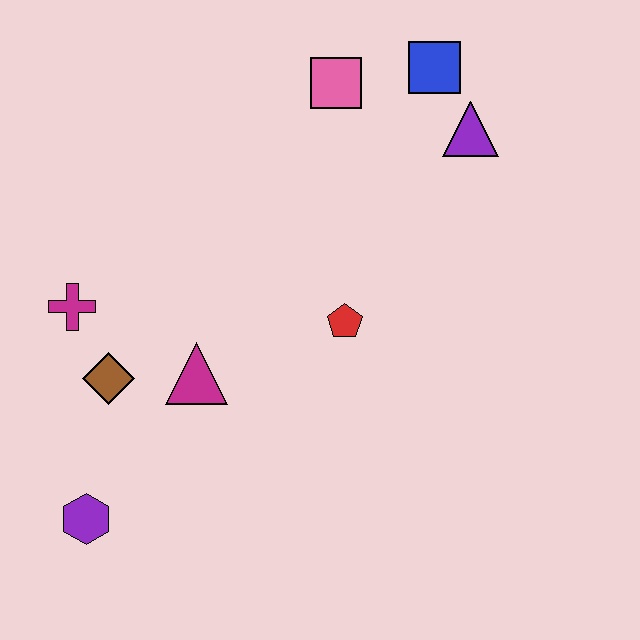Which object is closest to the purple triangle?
The blue square is closest to the purple triangle.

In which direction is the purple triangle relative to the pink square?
The purple triangle is to the right of the pink square.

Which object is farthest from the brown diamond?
The blue square is farthest from the brown diamond.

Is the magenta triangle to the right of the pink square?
No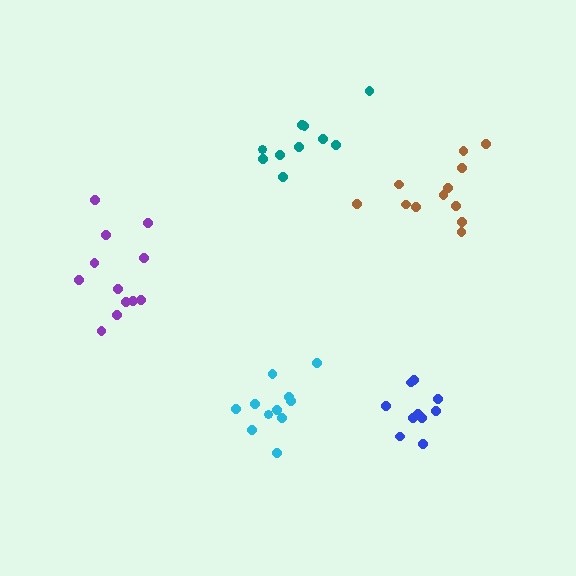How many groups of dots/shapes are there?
There are 5 groups.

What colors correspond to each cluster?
The clusters are colored: purple, cyan, teal, brown, blue.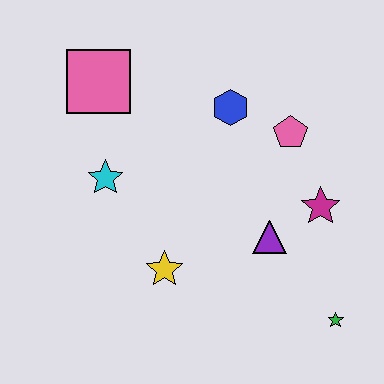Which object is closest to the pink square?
The cyan star is closest to the pink square.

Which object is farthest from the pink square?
The green star is farthest from the pink square.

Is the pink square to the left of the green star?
Yes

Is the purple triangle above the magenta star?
No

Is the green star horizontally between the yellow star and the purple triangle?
No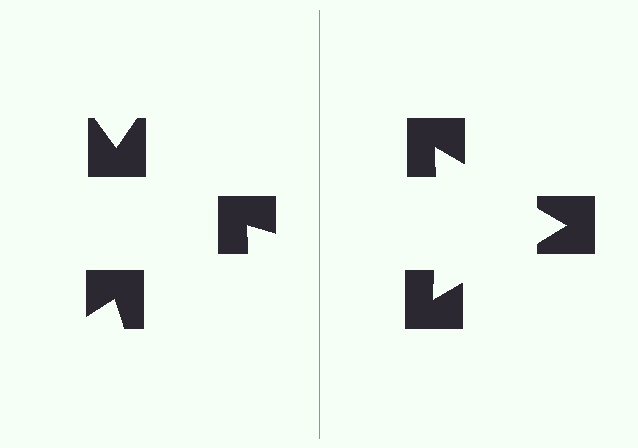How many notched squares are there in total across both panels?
6 — 3 on each side.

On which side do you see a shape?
An illusory triangle appears on the right side. On the left side the wedge cuts are rotated, so no coherent shape forms.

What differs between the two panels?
The notched squares are positioned identically on both sides; only the wedge orientations differ. On the right they align to a triangle; on the left they are misaligned.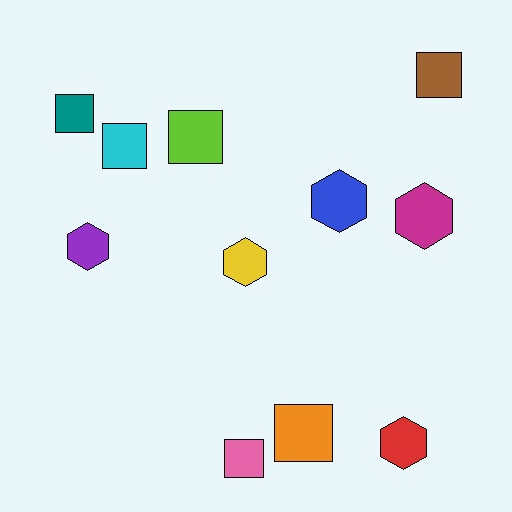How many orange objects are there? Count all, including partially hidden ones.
There is 1 orange object.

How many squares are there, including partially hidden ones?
There are 6 squares.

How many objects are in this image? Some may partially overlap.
There are 11 objects.